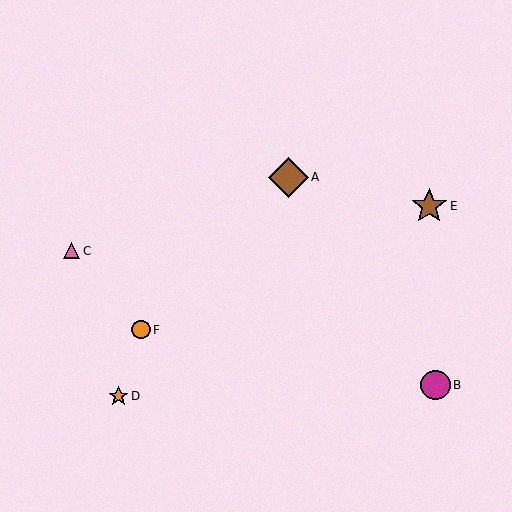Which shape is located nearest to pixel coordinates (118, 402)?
The orange star (labeled D) at (118, 396) is nearest to that location.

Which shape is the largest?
The brown diamond (labeled A) is the largest.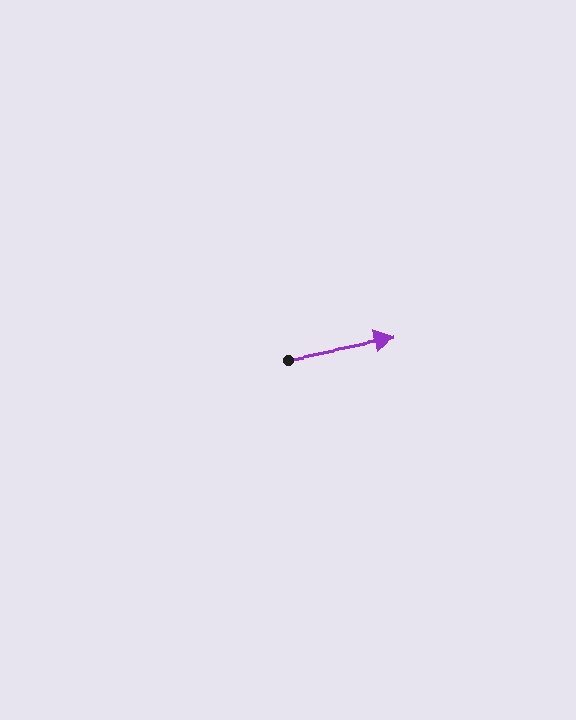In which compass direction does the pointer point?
East.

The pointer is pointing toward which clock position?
Roughly 3 o'clock.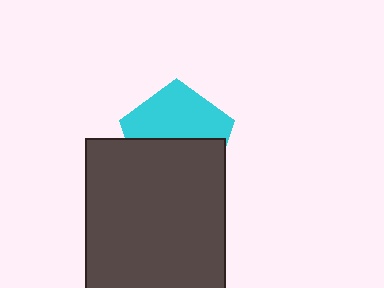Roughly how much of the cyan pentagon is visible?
About half of it is visible (roughly 50%).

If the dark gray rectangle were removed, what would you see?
You would see the complete cyan pentagon.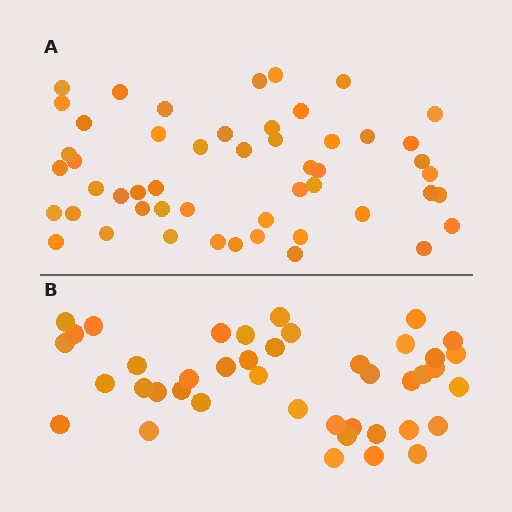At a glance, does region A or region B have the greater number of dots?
Region A (the top region) has more dots.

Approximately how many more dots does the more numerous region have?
Region A has roughly 8 or so more dots than region B.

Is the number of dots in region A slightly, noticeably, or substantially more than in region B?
Region A has only slightly more — the two regions are fairly close. The ratio is roughly 1.2 to 1.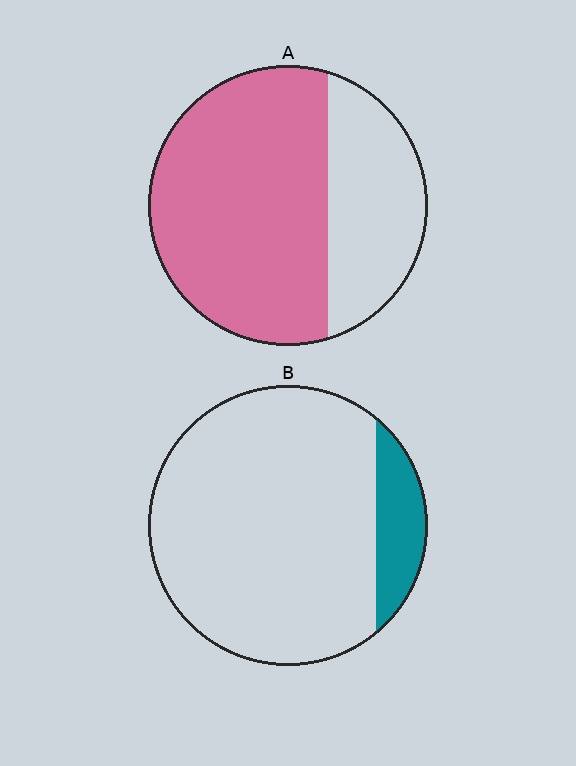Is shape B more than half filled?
No.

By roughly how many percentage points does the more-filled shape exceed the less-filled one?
By roughly 55 percentage points (A over B).